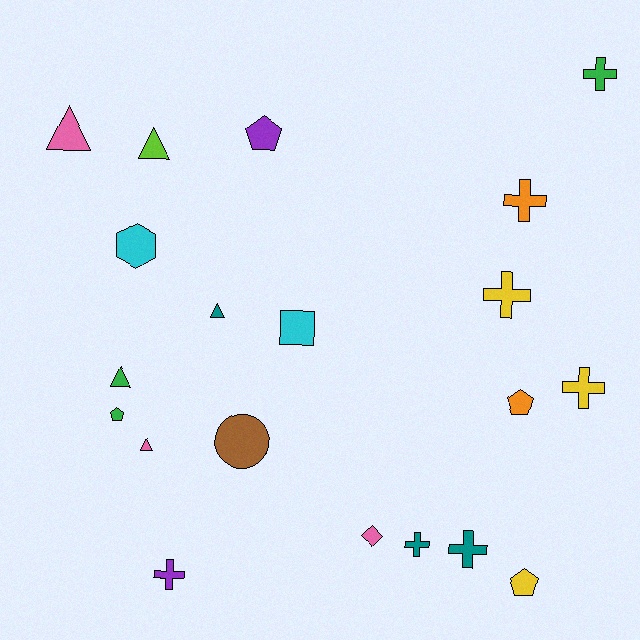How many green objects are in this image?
There are 3 green objects.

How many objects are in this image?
There are 20 objects.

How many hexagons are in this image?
There is 1 hexagon.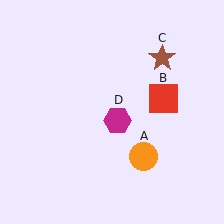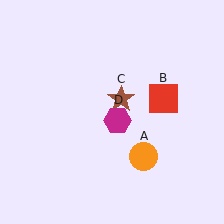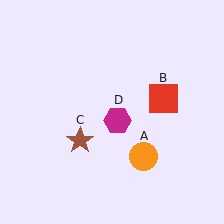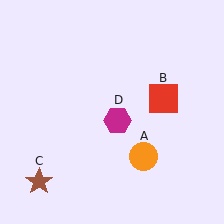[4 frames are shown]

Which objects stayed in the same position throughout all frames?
Orange circle (object A) and red square (object B) and magenta hexagon (object D) remained stationary.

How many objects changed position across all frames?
1 object changed position: brown star (object C).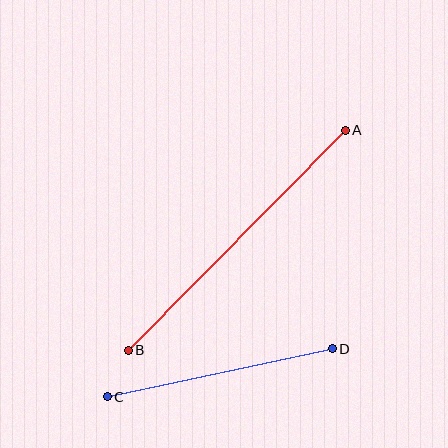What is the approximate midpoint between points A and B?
The midpoint is at approximately (237, 240) pixels.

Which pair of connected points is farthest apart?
Points A and B are farthest apart.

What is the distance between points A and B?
The distance is approximately 309 pixels.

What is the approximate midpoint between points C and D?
The midpoint is at approximately (220, 373) pixels.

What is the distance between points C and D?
The distance is approximately 230 pixels.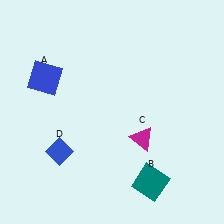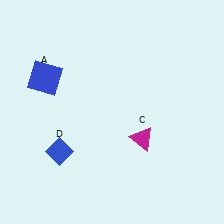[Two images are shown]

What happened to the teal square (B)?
The teal square (B) was removed in Image 2. It was in the bottom-right area of Image 1.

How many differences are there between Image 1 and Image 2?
There is 1 difference between the two images.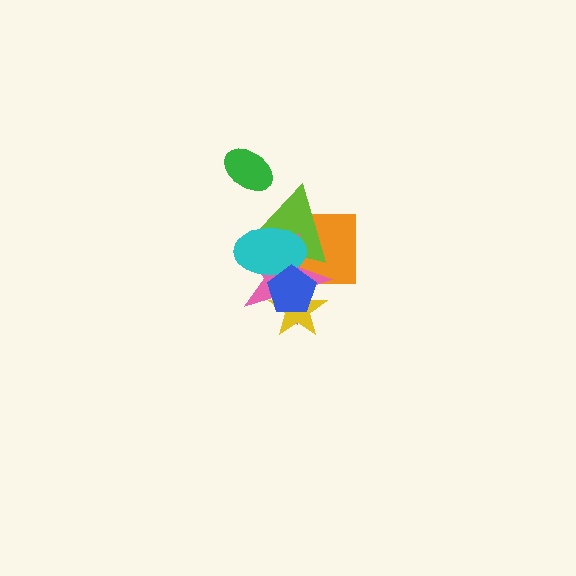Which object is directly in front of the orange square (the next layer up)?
The lime triangle is directly in front of the orange square.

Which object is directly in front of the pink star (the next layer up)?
The cyan ellipse is directly in front of the pink star.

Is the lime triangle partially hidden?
Yes, it is partially covered by another shape.